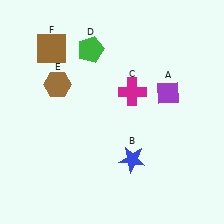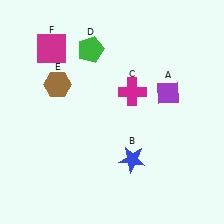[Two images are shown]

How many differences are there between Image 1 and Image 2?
There is 1 difference between the two images.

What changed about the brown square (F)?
In Image 1, F is brown. In Image 2, it changed to magenta.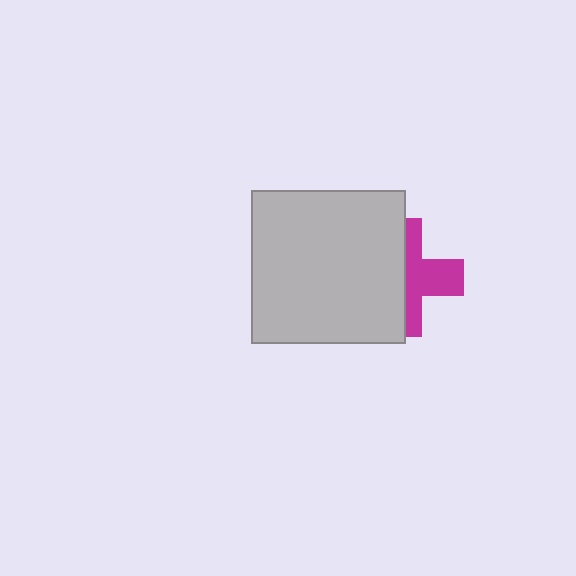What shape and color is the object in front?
The object in front is a light gray square.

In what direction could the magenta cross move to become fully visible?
The magenta cross could move right. That would shift it out from behind the light gray square entirely.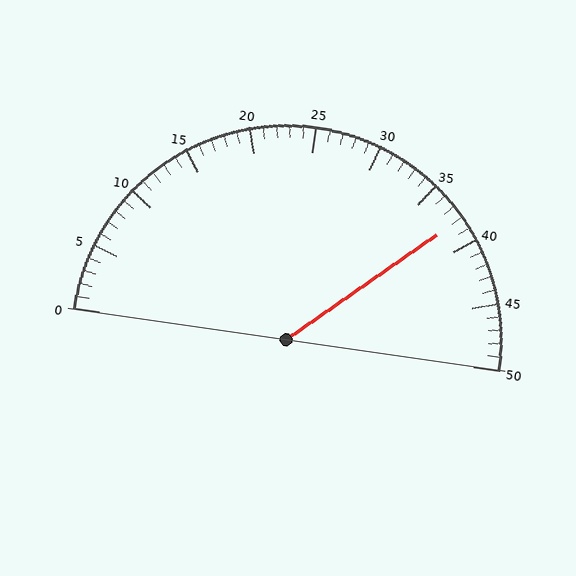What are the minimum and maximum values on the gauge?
The gauge ranges from 0 to 50.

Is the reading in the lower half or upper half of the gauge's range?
The reading is in the upper half of the range (0 to 50).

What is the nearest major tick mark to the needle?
The nearest major tick mark is 40.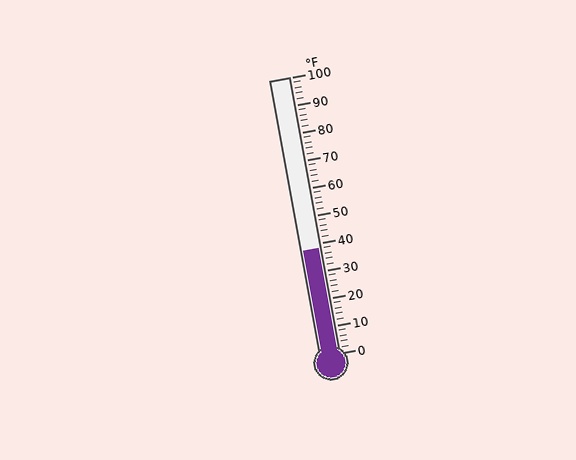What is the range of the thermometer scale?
The thermometer scale ranges from 0°F to 100°F.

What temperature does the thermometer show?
The thermometer shows approximately 38°F.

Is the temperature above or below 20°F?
The temperature is above 20°F.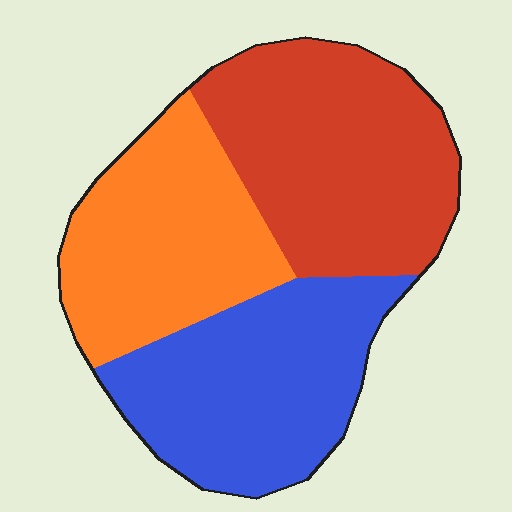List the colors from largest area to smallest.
From largest to smallest: red, blue, orange.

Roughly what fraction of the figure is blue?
Blue takes up about one third (1/3) of the figure.